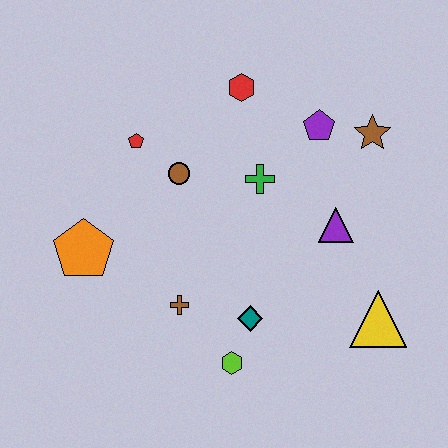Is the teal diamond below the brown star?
Yes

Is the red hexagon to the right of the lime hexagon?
Yes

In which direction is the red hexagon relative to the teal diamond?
The red hexagon is above the teal diamond.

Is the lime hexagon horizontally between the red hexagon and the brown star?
No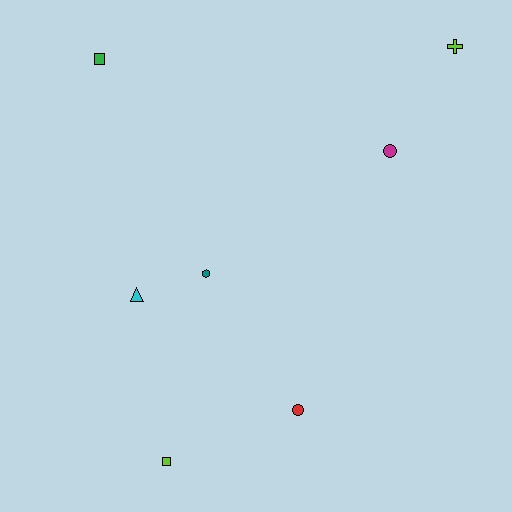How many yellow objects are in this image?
There are no yellow objects.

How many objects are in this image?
There are 7 objects.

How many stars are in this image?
There are no stars.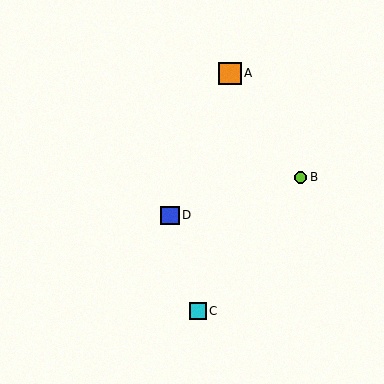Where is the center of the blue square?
The center of the blue square is at (170, 215).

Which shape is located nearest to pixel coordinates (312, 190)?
The lime circle (labeled B) at (301, 177) is nearest to that location.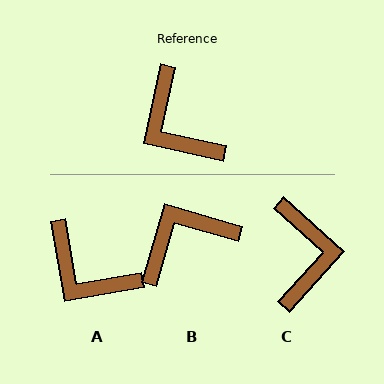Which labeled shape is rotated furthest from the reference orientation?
C, about 150 degrees away.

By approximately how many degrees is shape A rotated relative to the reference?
Approximately 22 degrees counter-clockwise.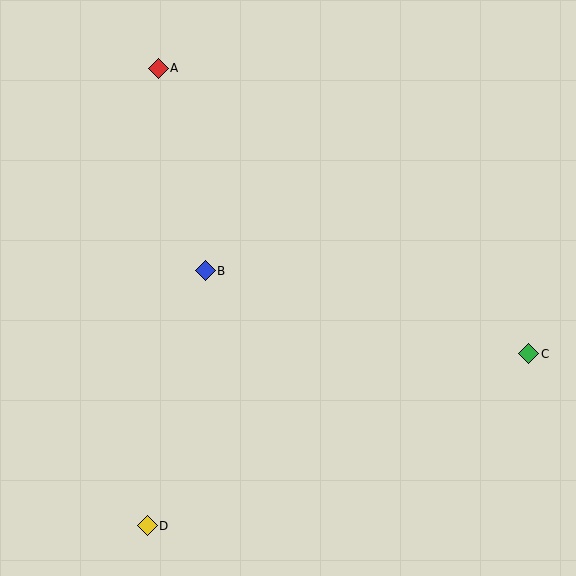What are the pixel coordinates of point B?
Point B is at (205, 271).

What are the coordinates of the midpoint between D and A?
The midpoint between D and A is at (153, 297).